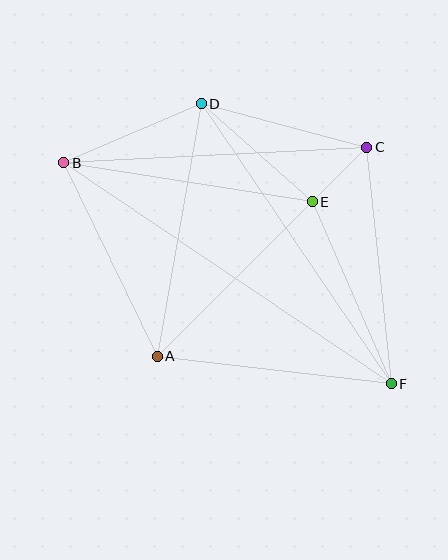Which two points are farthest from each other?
Points B and F are farthest from each other.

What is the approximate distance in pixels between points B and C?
The distance between B and C is approximately 304 pixels.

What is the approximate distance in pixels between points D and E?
The distance between D and E is approximately 148 pixels.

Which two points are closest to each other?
Points C and E are closest to each other.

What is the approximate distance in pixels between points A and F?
The distance between A and F is approximately 236 pixels.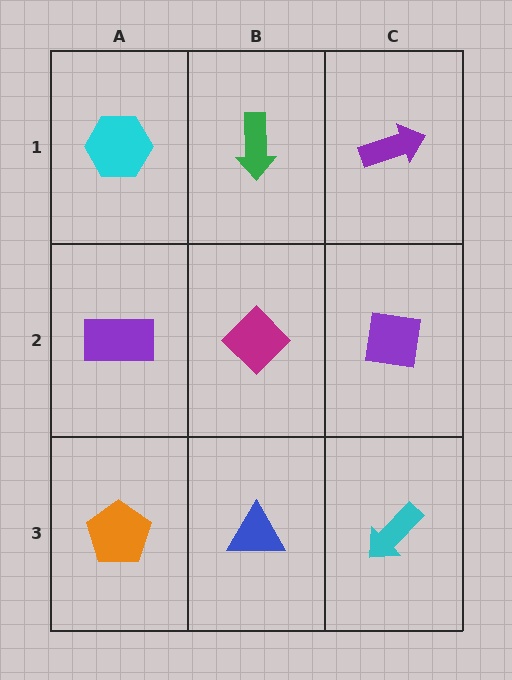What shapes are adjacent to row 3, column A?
A purple rectangle (row 2, column A), a blue triangle (row 3, column B).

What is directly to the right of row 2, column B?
A purple square.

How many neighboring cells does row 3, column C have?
2.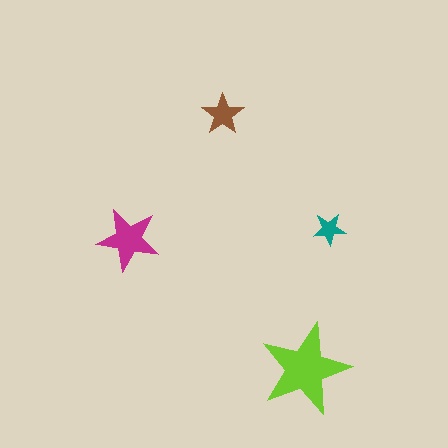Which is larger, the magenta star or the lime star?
The lime one.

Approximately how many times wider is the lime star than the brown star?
About 2 times wider.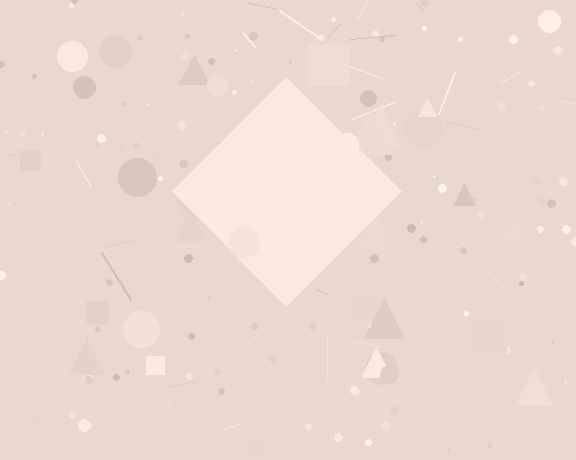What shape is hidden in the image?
A diamond is hidden in the image.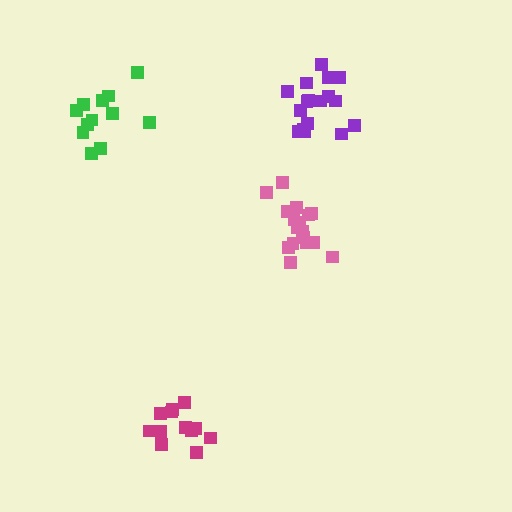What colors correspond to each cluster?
The clusters are colored: green, purple, pink, magenta.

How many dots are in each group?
Group 1: 12 dots, Group 2: 17 dots, Group 3: 17 dots, Group 4: 12 dots (58 total).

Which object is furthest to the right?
The purple cluster is rightmost.